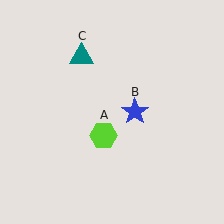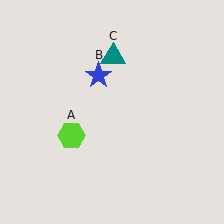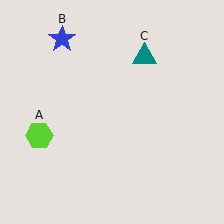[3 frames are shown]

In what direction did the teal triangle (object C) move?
The teal triangle (object C) moved right.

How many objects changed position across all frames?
3 objects changed position: lime hexagon (object A), blue star (object B), teal triangle (object C).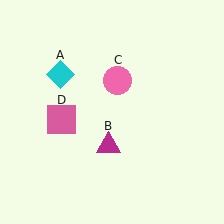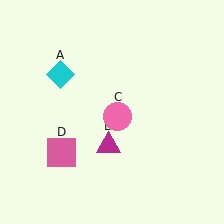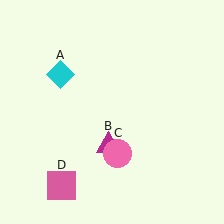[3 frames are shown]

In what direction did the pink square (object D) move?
The pink square (object D) moved down.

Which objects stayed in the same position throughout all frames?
Cyan diamond (object A) and magenta triangle (object B) remained stationary.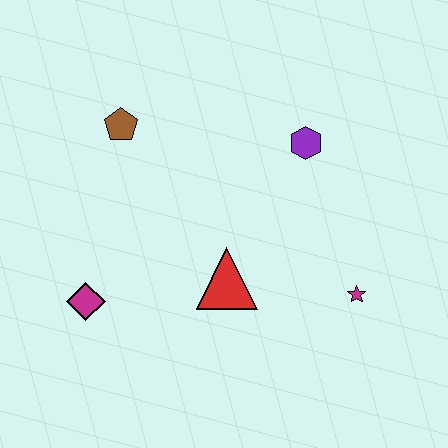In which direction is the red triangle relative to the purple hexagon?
The red triangle is below the purple hexagon.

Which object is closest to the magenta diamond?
The red triangle is closest to the magenta diamond.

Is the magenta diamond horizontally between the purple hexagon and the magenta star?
No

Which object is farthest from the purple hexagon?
The magenta diamond is farthest from the purple hexagon.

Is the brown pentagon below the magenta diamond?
No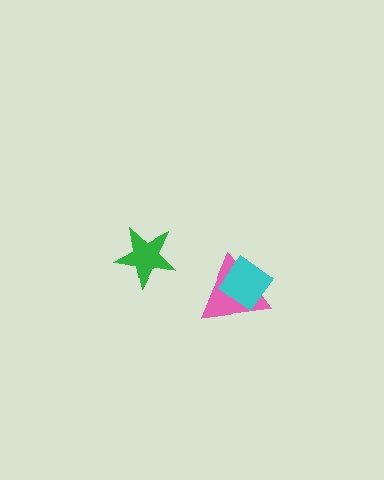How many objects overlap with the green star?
0 objects overlap with the green star.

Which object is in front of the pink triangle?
The cyan diamond is in front of the pink triangle.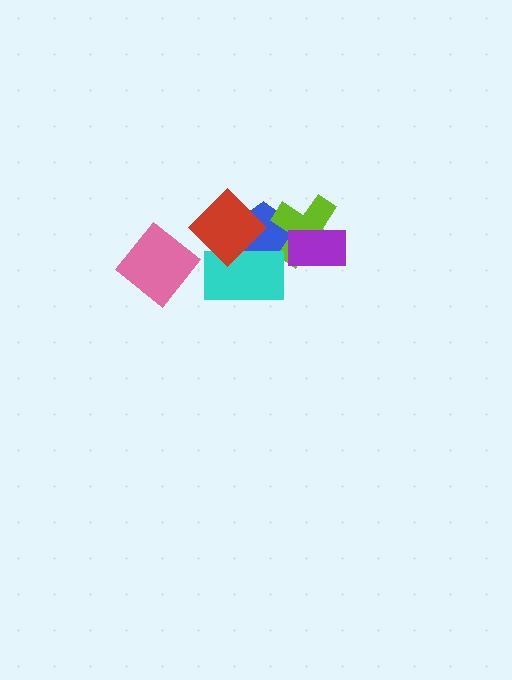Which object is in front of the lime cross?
The purple rectangle is in front of the lime cross.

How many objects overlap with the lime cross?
2 objects overlap with the lime cross.